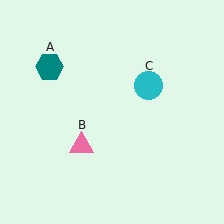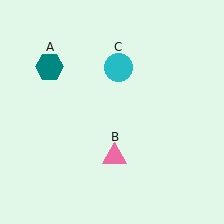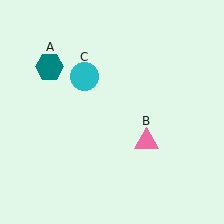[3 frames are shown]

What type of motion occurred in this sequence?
The pink triangle (object B), cyan circle (object C) rotated counterclockwise around the center of the scene.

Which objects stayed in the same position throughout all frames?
Teal hexagon (object A) remained stationary.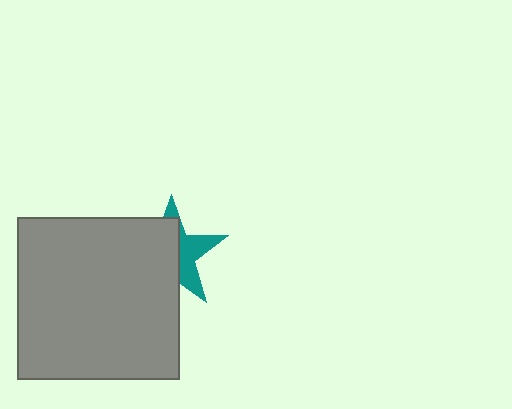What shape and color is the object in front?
The object in front is a gray square.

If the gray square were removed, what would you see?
You would see the complete teal star.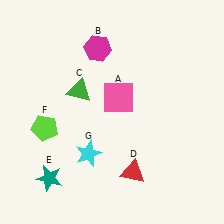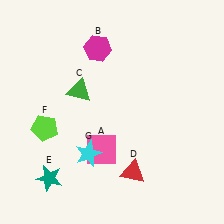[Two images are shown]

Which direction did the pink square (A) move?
The pink square (A) moved down.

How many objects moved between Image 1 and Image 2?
1 object moved between the two images.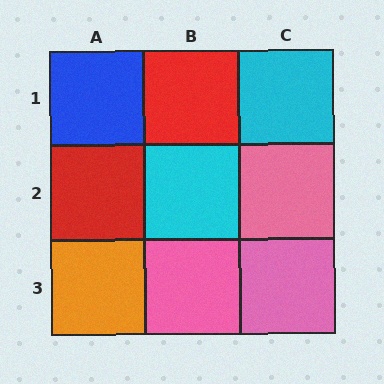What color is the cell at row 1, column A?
Blue.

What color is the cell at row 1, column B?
Red.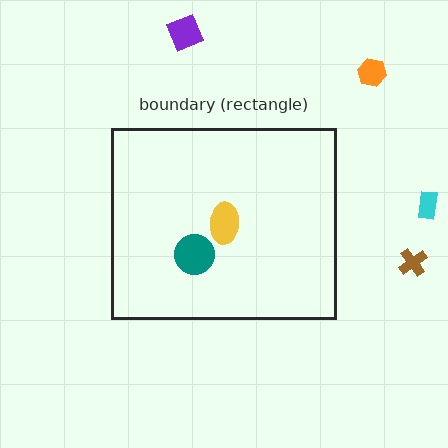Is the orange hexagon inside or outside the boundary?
Outside.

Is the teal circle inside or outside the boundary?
Inside.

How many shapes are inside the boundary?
2 inside, 4 outside.